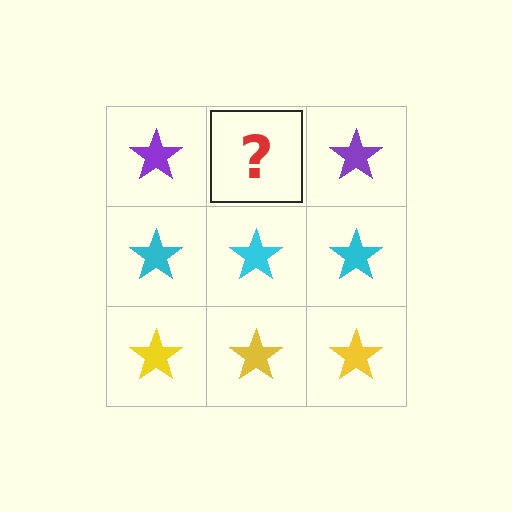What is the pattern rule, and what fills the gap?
The rule is that each row has a consistent color. The gap should be filled with a purple star.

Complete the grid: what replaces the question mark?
The question mark should be replaced with a purple star.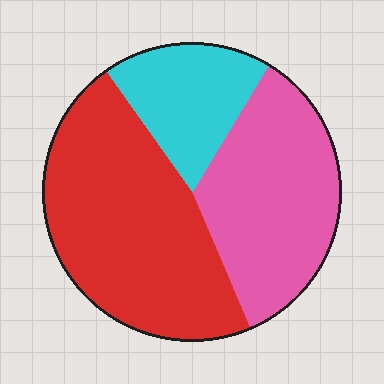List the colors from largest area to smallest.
From largest to smallest: red, pink, cyan.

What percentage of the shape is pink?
Pink covers around 35% of the shape.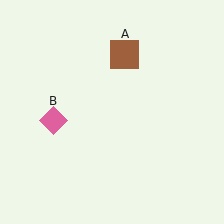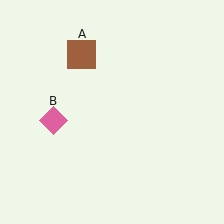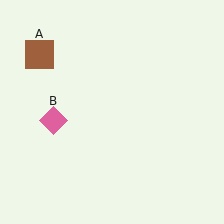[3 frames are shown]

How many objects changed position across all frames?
1 object changed position: brown square (object A).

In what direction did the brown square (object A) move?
The brown square (object A) moved left.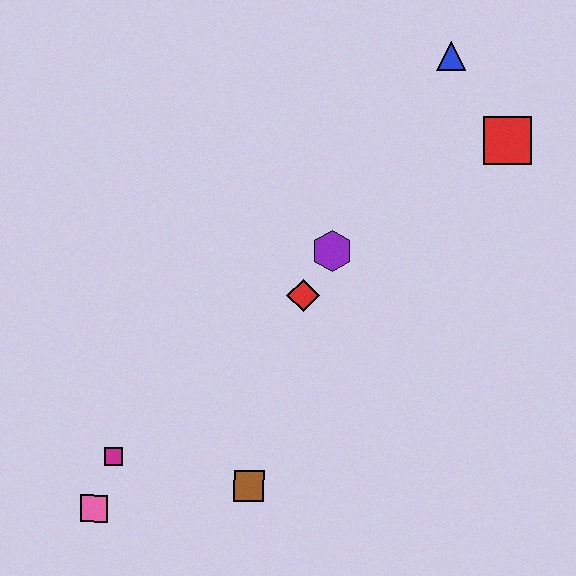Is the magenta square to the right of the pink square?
Yes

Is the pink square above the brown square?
No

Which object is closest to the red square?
The blue triangle is closest to the red square.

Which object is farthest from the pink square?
The blue triangle is farthest from the pink square.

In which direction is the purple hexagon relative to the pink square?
The purple hexagon is above the pink square.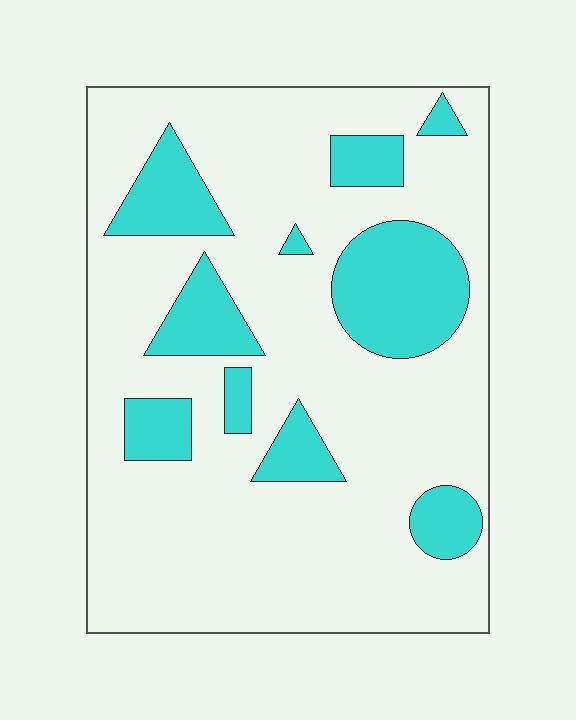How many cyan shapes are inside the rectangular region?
10.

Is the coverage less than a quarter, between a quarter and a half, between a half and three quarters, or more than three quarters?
Less than a quarter.